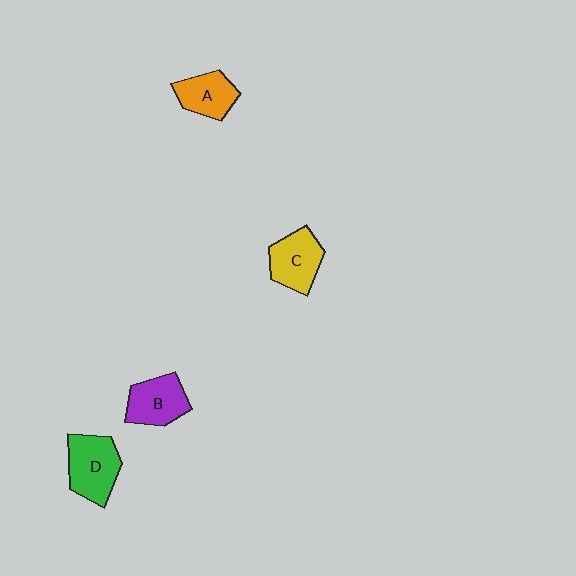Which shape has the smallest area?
Shape A (orange).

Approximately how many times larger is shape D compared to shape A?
Approximately 1.4 times.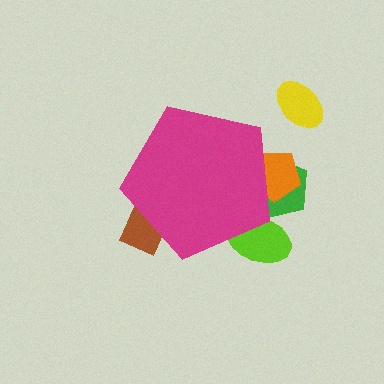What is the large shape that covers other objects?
A magenta pentagon.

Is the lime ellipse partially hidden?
Yes, the lime ellipse is partially hidden behind the magenta pentagon.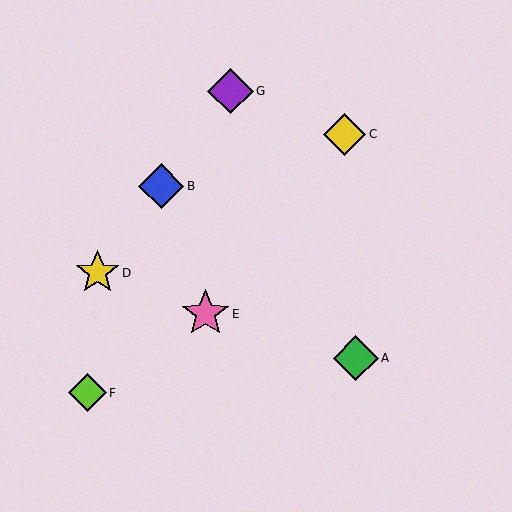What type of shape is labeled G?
Shape G is a purple diamond.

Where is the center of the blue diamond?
The center of the blue diamond is at (161, 186).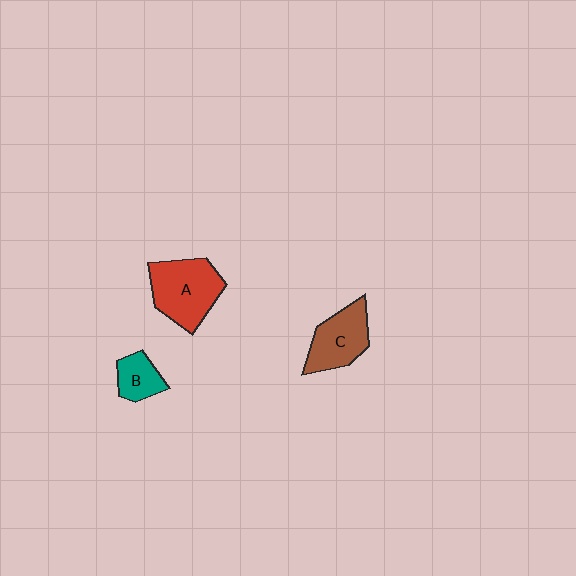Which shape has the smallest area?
Shape B (teal).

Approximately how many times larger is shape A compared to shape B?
Approximately 2.2 times.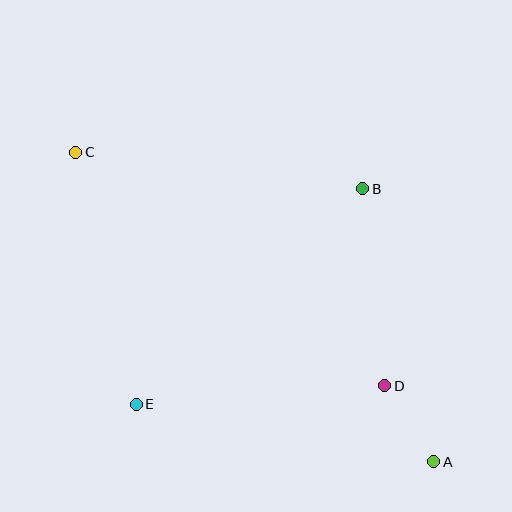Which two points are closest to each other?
Points A and D are closest to each other.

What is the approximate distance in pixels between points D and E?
The distance between D and E is approximately 249 pixels.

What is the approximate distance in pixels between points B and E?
The distance between B and E is approximately 312 pixels.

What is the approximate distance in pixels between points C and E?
The distance between C and E is approximately 259 pixels.